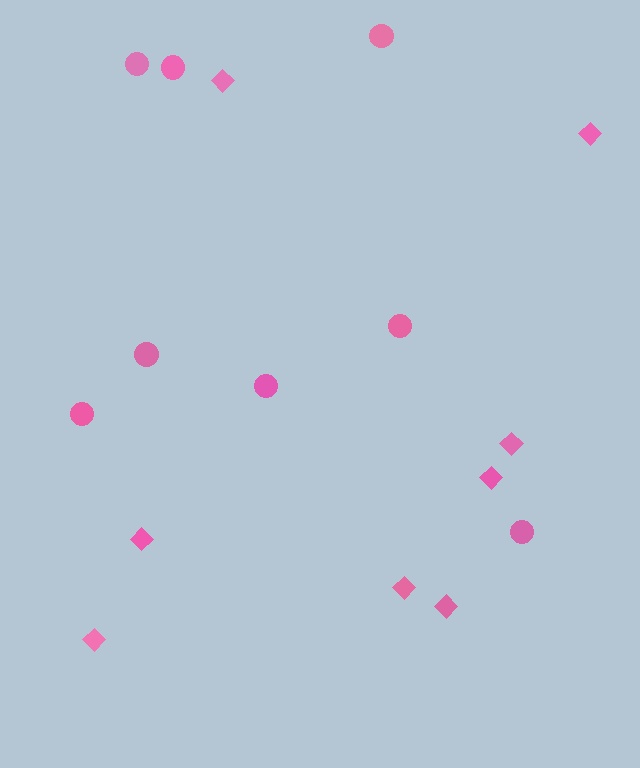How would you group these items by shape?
There are 2 groups: one group of diamonds (8) and one group of circles (8).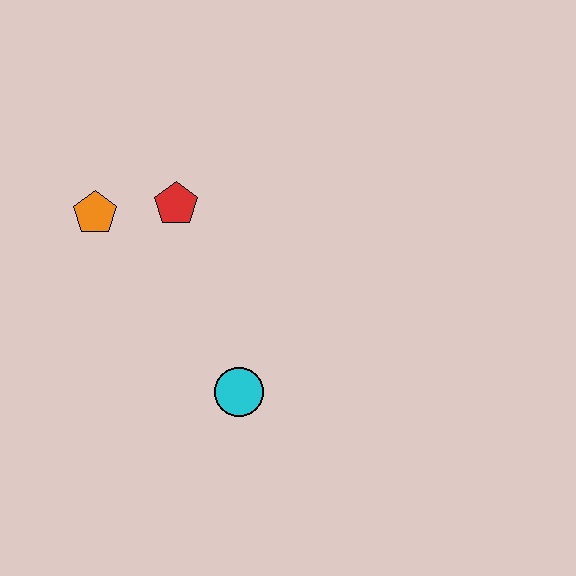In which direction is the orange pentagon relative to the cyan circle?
The orange pentagon is above the cyan circle.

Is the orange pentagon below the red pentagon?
Yes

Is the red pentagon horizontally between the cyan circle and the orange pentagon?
Yes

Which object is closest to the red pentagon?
The orange pentagon is closest to the red pentagon.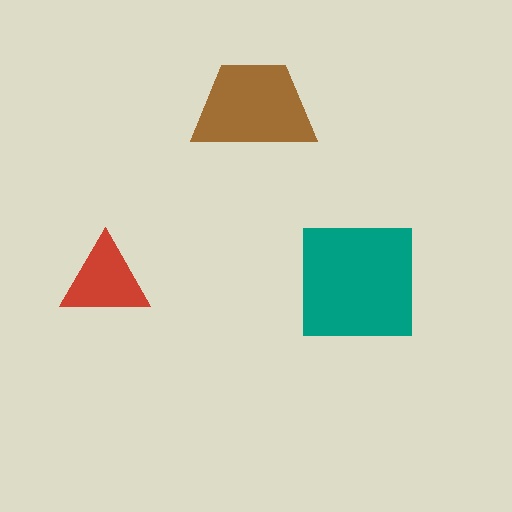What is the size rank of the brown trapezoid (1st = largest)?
2nd.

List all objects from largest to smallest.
The teal square, the brown trapezoid, the red triangle.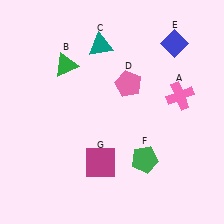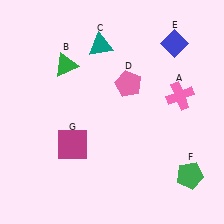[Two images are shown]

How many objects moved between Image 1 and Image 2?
2 objects moved between the two images.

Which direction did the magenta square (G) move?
The magenta square (G) moved left.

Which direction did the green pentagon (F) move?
The green pentagon (F) moved right.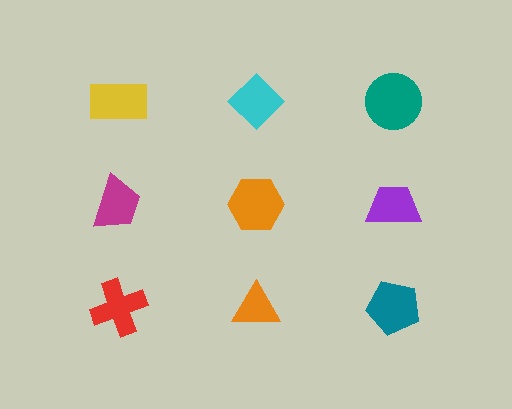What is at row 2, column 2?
An orange hexagon.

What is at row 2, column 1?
A magenta trapezoid.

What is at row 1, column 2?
A cyan diamond.